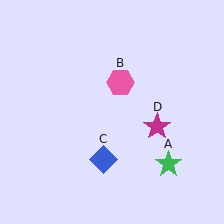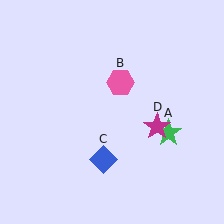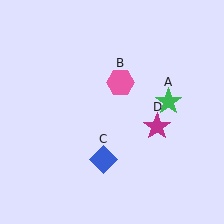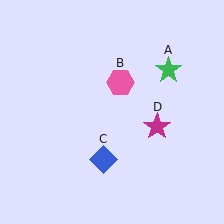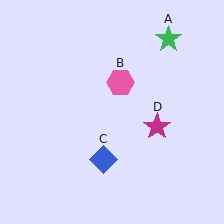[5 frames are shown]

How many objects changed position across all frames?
1 object changed position: green star (object A).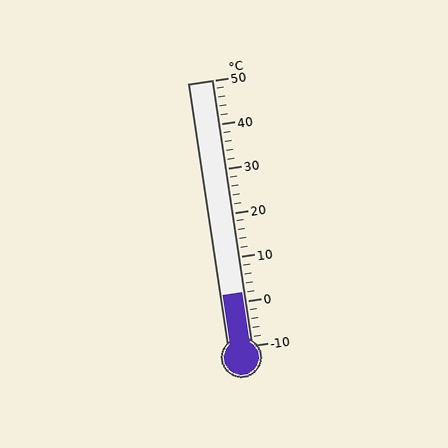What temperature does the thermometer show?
The thermometer shows approximately 2°C.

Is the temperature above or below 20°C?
The temperature is below 20°C.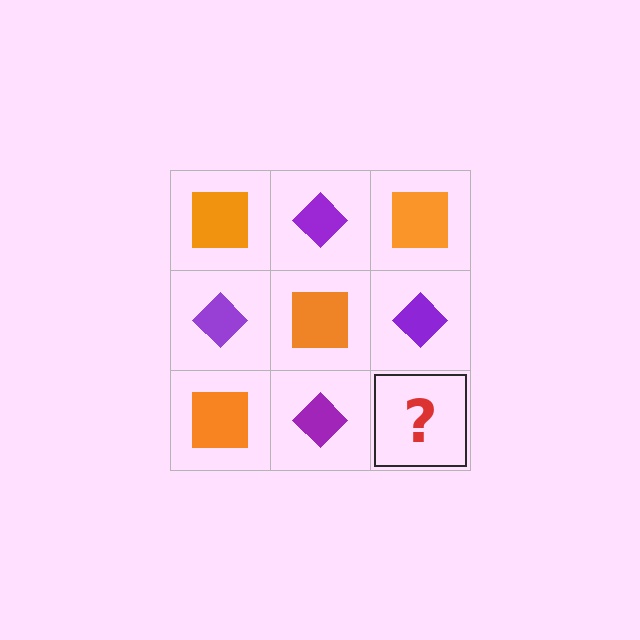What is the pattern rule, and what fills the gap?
The rule is that it alternates orange square and purple diamond in a checkerboard pattern. The gap should be filled with an orange square.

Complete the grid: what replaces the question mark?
The question mark should be replaced with an orange square.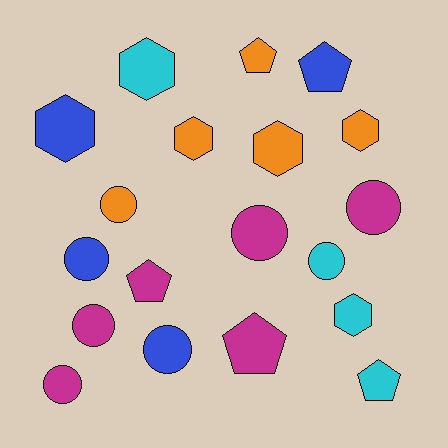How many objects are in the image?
There are 19 objects.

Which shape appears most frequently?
Circle, with 8 objects.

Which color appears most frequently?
Magenta, with 6 objects.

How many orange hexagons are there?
There are 3 orange hexagons.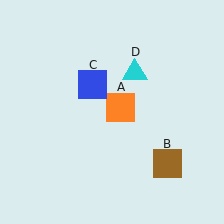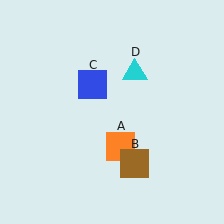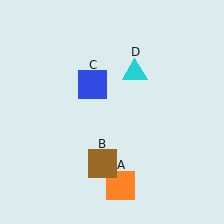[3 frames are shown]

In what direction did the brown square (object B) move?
The brown square (object B) moved left.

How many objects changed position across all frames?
2 objects changed position: orange square (object A), brown square (object B).